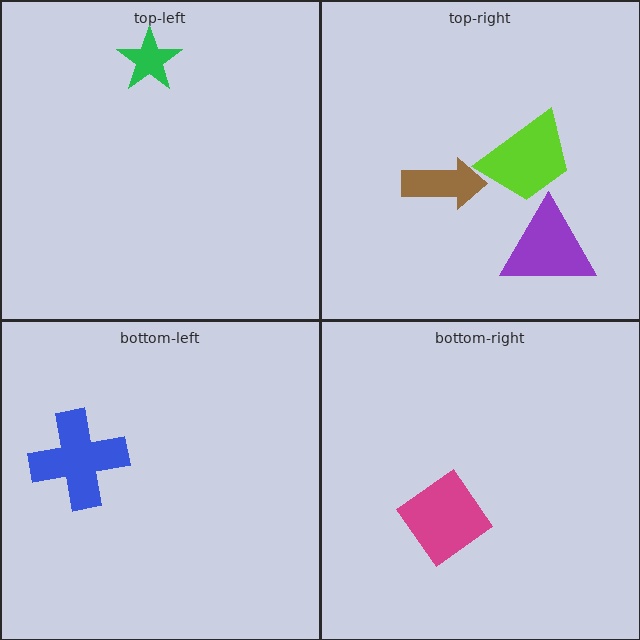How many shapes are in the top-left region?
1.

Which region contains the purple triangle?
The top-right region.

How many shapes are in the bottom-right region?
1.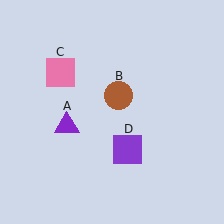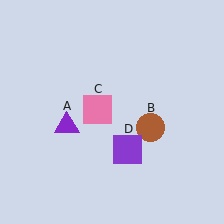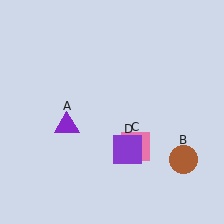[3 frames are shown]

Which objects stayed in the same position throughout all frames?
Purple triangle (object A) and purple square (object D) remained stationary.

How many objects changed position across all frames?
2 objects changed position: brown circle (object B), pink square (object C).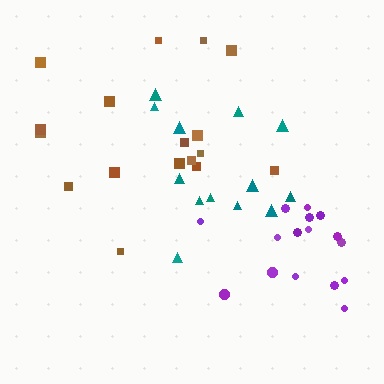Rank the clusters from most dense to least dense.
purple, teal, brown.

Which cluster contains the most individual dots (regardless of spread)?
Brown (17).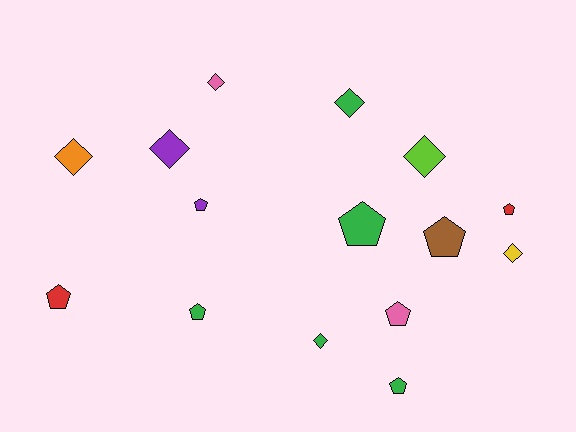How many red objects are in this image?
There are 2 red objects.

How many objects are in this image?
There are 15 objects.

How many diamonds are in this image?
There are 7 diamonds.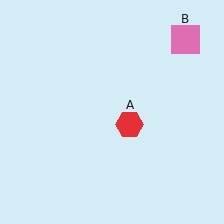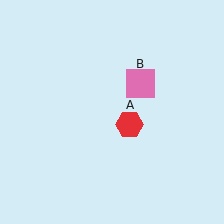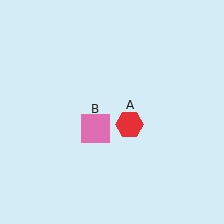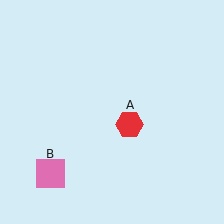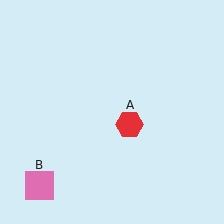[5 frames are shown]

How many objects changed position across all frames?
1 object changed position: pink square (object B).